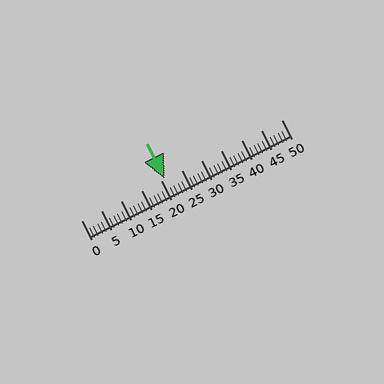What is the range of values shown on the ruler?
The ruler shows values from 0 to 50.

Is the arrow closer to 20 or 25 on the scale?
The arrow is closer to 20.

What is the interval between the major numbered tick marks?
The major tick marks are spaced 5 units apart.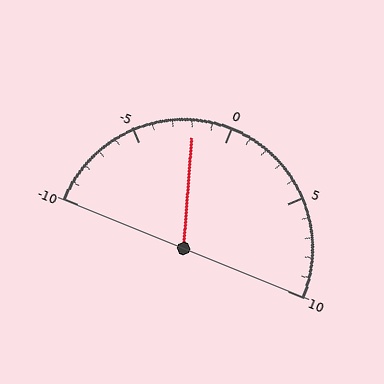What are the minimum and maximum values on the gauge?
The gauge ranges from -10 to 10.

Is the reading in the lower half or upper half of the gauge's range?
The reading is in the lower half of the range (-10 to 10).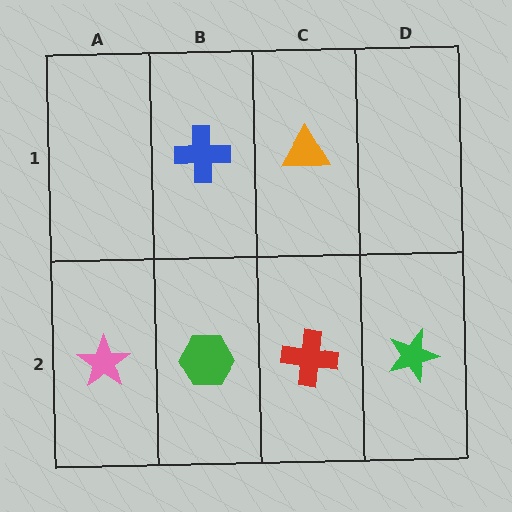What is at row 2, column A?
A pink star.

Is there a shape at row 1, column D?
No, that cell is empty.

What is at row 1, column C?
An orange triangle.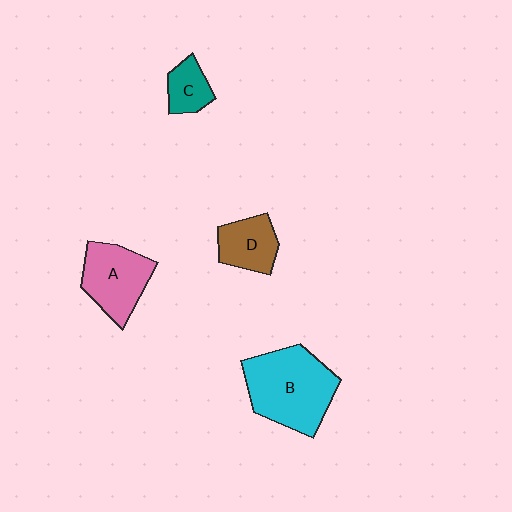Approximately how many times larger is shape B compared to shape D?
Approximately 2.1 times.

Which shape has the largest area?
Shape B (cyan).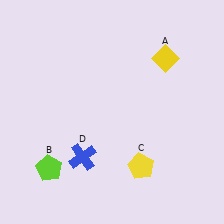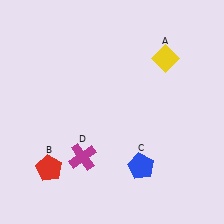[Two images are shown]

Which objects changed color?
B changed from lime to red. C changed from yellow to blue. D changed from blue to magenta.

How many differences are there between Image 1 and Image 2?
There are 3 differences between the two images.